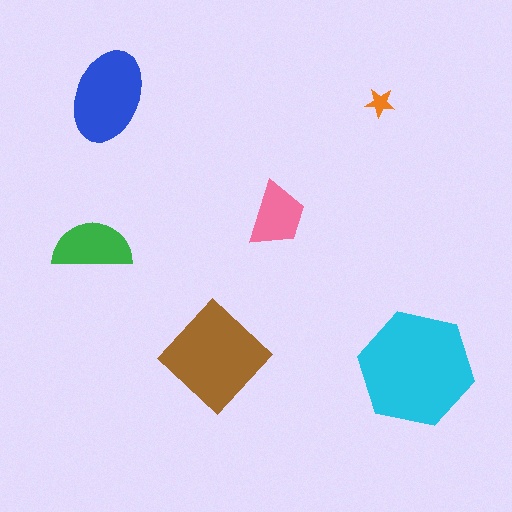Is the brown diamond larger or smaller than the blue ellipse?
Larger.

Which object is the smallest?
The orange star.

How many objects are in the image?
There are 6 objects in the image.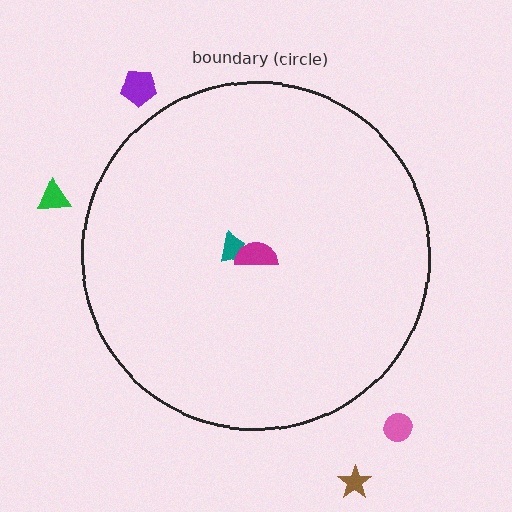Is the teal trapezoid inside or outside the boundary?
Inside.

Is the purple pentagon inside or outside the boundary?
Outside.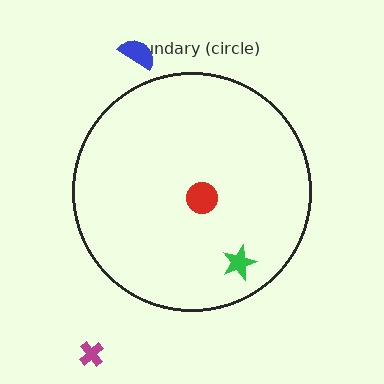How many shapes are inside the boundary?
2 inside, 2 outside.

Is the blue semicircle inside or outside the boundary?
Outside.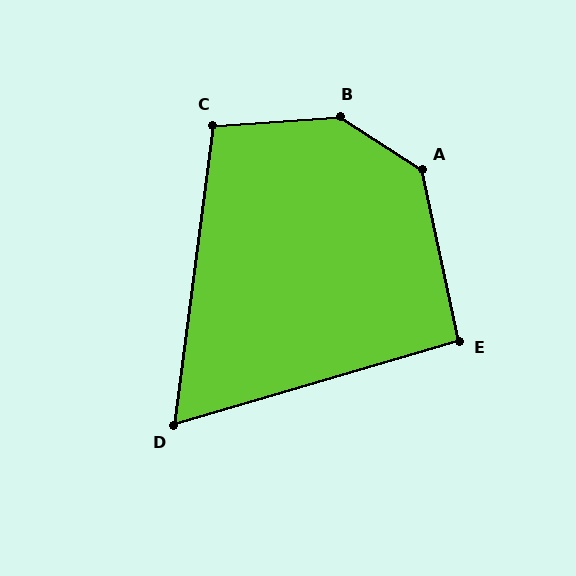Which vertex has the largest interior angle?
B, at approximately 143 degrees.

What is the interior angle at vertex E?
Approximately 94 degrees (approximately right).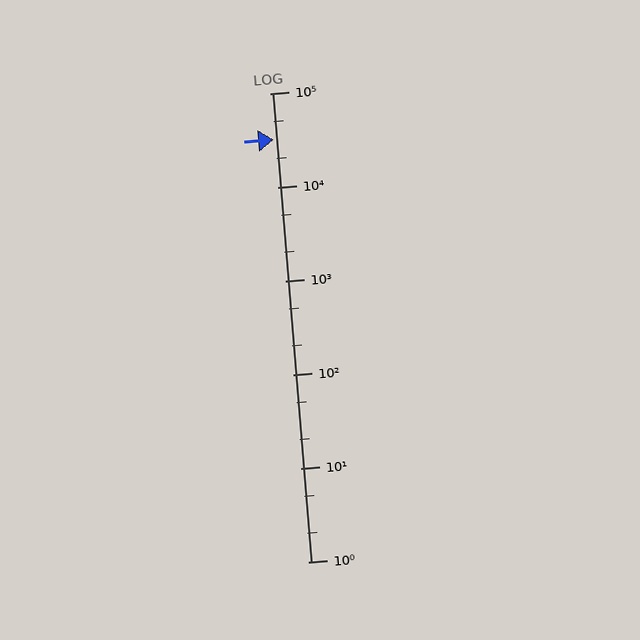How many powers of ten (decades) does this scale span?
The scale spans 5 decades, from 1 to 100000.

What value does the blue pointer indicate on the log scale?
The pointer indicates approximately 32000.